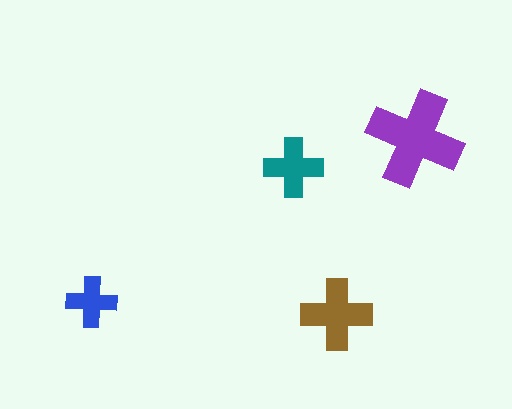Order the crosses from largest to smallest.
the purple one, the brown one, the teal one, the blue one.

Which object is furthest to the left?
The blue cross is leftmost.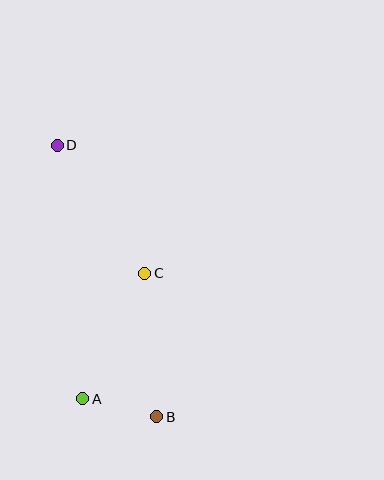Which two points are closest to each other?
Points A and B are closest to each other.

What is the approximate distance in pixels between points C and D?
The distance between C and D is approximately 155 pixels.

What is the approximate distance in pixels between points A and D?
The distance between A and D is approximately 255 pixels.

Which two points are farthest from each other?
Points B and D are farthest from each other.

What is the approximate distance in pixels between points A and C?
The distance between A and C is approximately 140 pixels.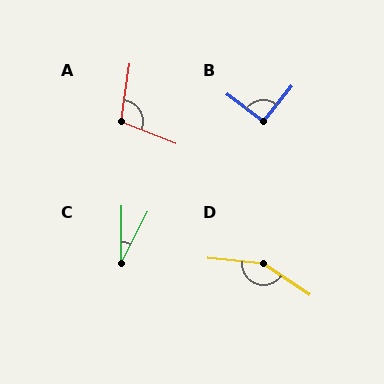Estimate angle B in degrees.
Approximately 91 degrees.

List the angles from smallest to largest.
C (27°), B (91°), A (103°), D (152°).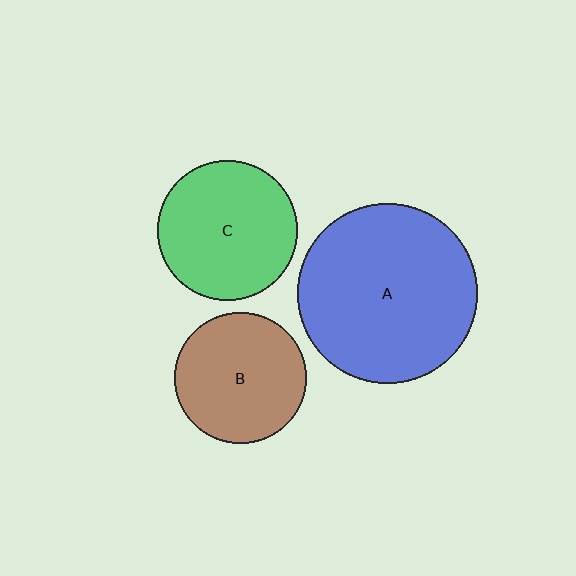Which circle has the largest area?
Circle A (blue).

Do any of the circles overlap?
No, none of the circles overlap.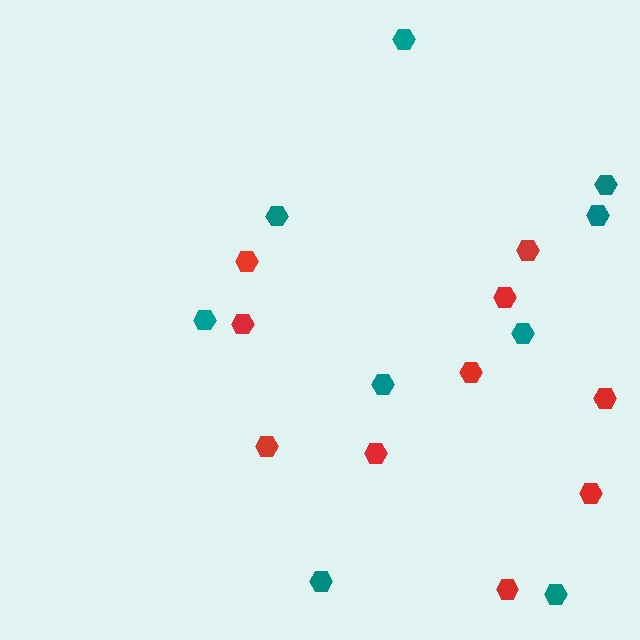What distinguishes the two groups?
There are 2 groups: one group of red hexagons (10) and one group of teal hexagons (9).